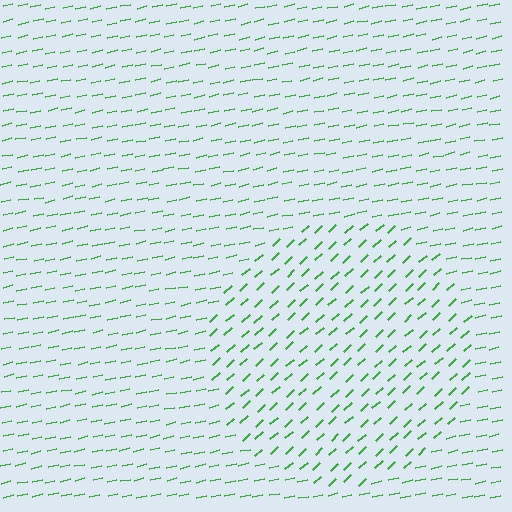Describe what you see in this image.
The image is filled with small green line segments. A circle region in the image has lines oriented differently from the surrounding lines, creating a visible texture boundary.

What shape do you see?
I see a circle.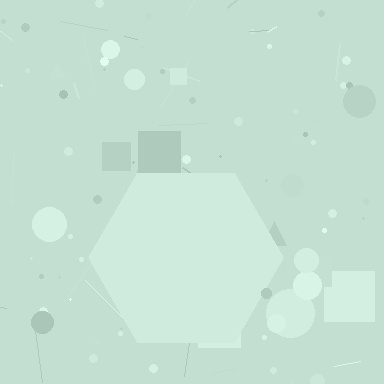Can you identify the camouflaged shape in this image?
The camouflaged shape is a hexagon.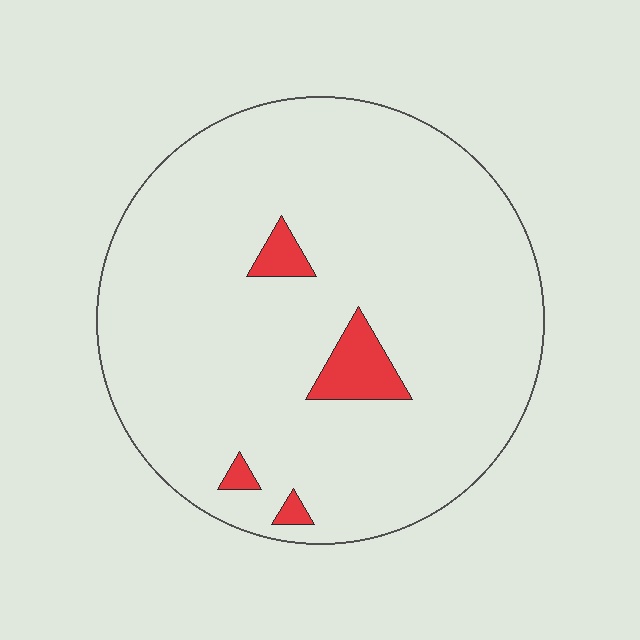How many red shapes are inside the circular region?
4.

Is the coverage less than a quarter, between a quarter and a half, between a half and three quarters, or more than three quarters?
Less than a quarter.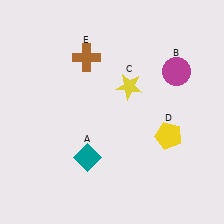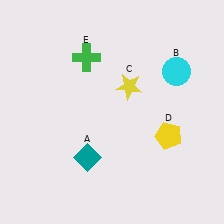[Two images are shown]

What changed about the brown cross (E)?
In Image 1, E is brown. In Image 2, it changed to green.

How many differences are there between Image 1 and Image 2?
There are 2 differences between the two images.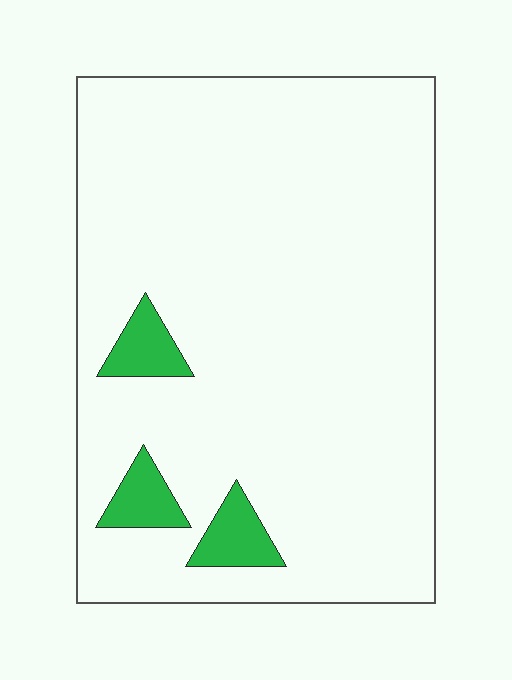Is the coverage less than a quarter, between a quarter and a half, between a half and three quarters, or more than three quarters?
Less than a quarter.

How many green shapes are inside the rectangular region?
3.